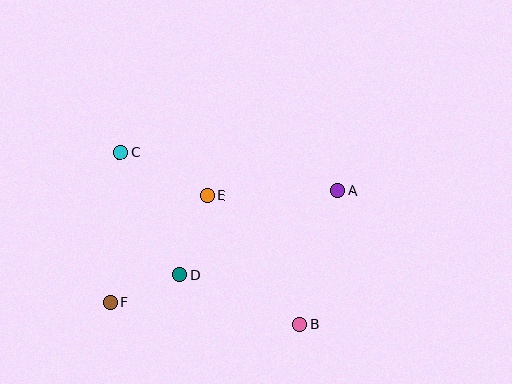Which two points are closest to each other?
Points D and F are closest to each other.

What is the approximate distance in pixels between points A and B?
The distance between A and B is approximately 139 pixels.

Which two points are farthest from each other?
Points A and F are farthest from each other.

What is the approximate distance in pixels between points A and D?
The distance between A and D is approximately 179 pixels.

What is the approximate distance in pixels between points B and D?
The distance between B and D is approximately 130 pixels.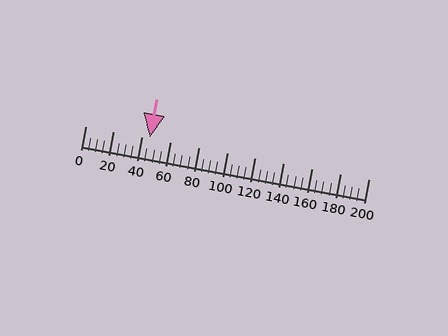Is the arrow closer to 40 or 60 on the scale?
The arrow is closer to 40.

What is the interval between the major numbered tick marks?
The major tick marks are spaced 20 units apart.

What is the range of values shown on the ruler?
The ruler shows values from 0 to 200.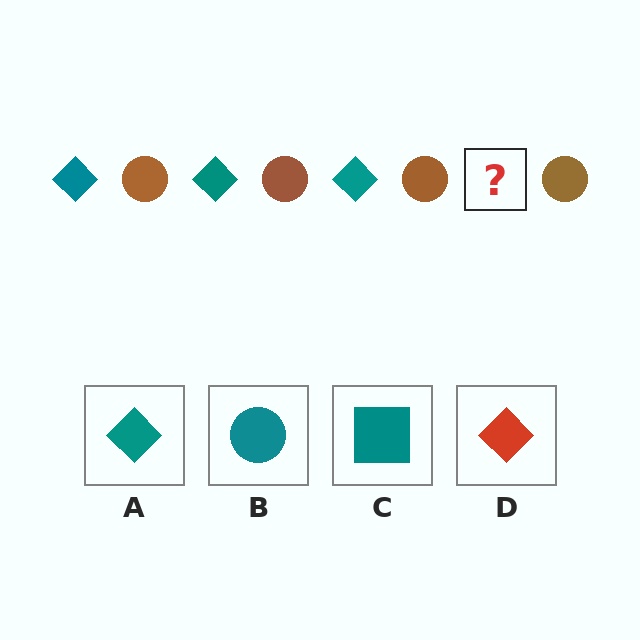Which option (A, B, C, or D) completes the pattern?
A.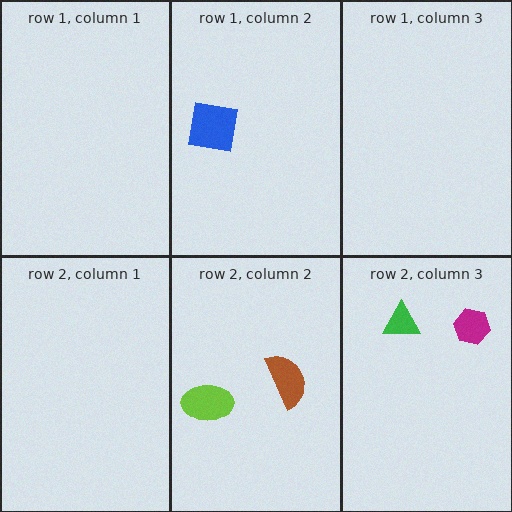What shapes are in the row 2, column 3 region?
The magenta hexagon, the green triangle.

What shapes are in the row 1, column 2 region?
The blue square.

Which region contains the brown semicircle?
The row 2, column 2 region.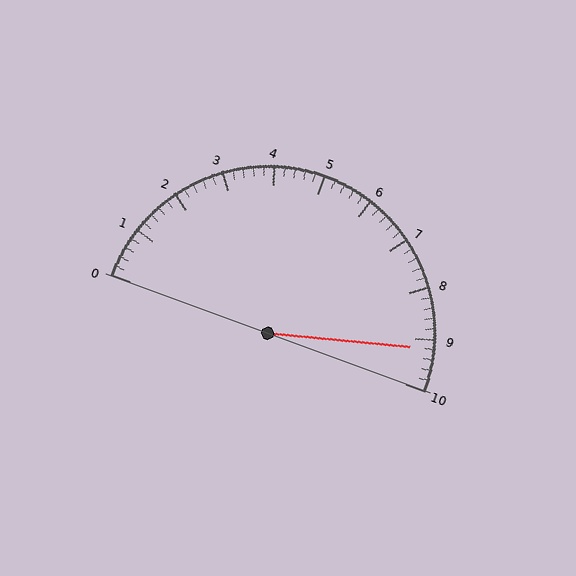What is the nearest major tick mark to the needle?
The nearest major tick mark is 9.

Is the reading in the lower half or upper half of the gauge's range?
The reading is in the upper half of the range (0 to 10).